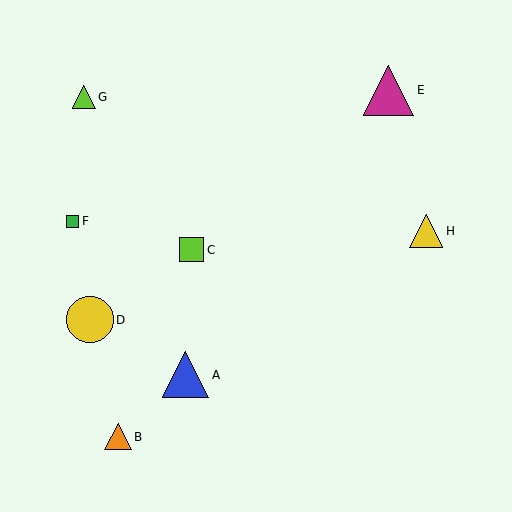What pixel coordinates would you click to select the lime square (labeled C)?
Click at (192, 250) to select the lime square C.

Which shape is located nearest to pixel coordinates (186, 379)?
The blue triangle (labeled A) at (185, 375) is nearest to that location.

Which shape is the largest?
The magenta triangle (labeled E) is the largest.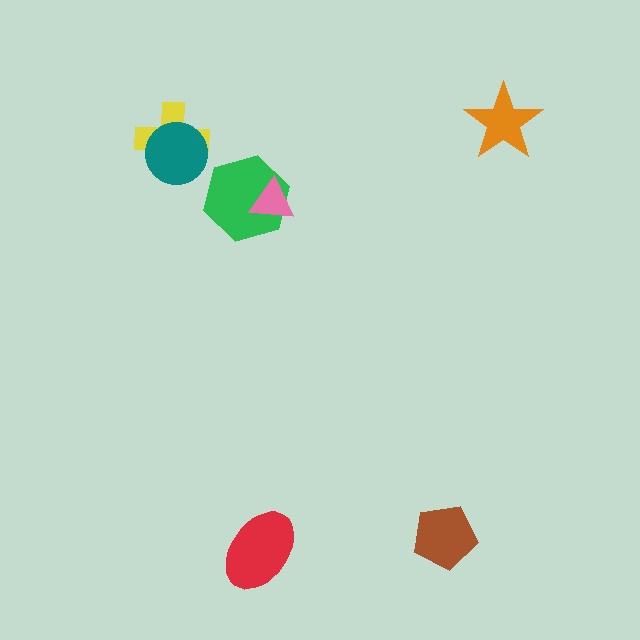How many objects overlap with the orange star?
0 objects overlap with the orange star.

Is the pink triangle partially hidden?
No, no other shape covers it.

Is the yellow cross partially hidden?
Yes, it is partially covered by another shape.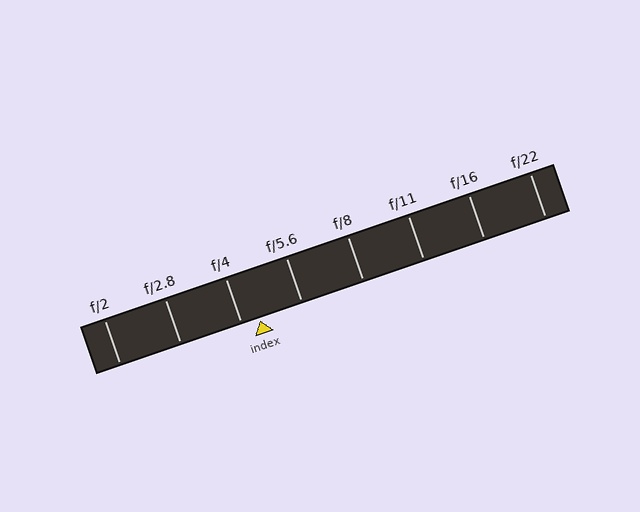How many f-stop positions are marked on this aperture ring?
There are 8 f-stop positions marked.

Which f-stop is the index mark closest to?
The index mark is closest to f/4.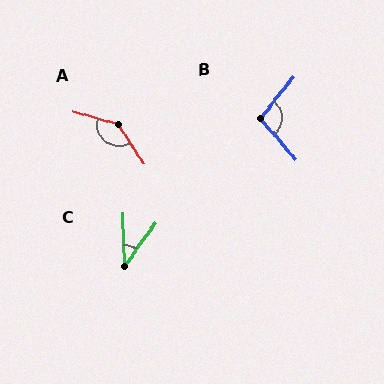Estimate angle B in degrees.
Approximately 101 degrees.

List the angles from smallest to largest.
C (38°), B (101°), A (138°).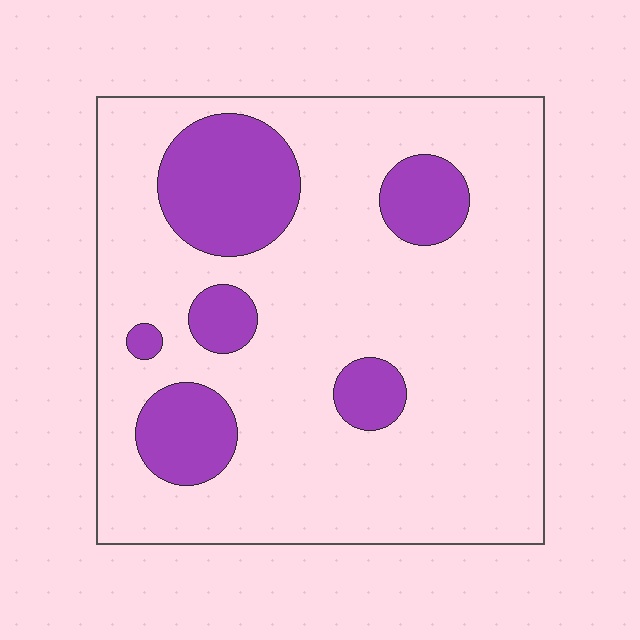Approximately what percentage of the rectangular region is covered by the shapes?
Approximately 20%.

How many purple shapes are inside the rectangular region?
6.